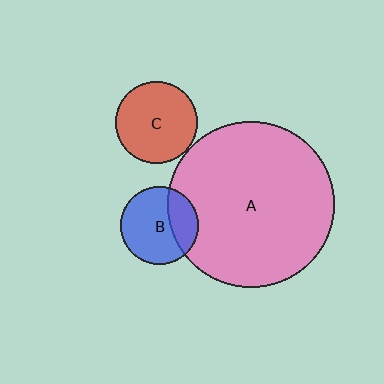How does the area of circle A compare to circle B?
Approximately 4.5 times.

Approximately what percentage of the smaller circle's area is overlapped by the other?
Approximately 30%.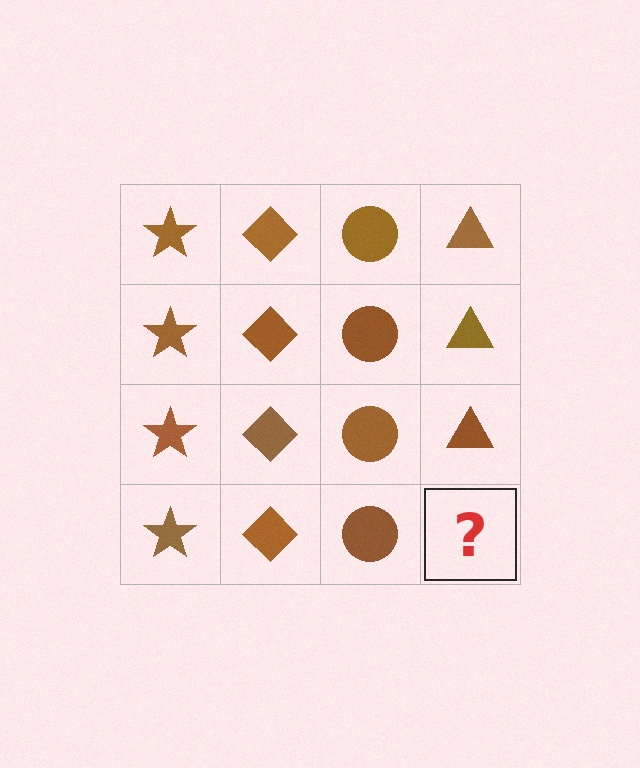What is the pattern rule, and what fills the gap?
The rule is that each column has a consistent shape. The gap should be filled with a brown triangle.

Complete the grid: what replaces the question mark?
The question mark should be replaced with a brown triangle.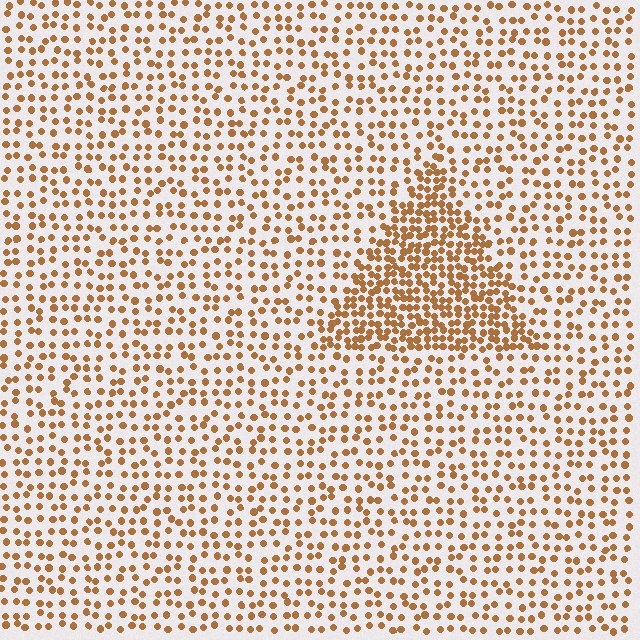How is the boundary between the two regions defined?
The boundary is defined by a change in element density (approximately 2.2x ratio). All elements are the same color, size, and shape.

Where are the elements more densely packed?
The elements are more densely packed inside the triangle boundary.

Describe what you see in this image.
The image contains small brown elements arranged at two different densities. A triangle-shaped region is visible where the elements are more densely packed than the surrounding area.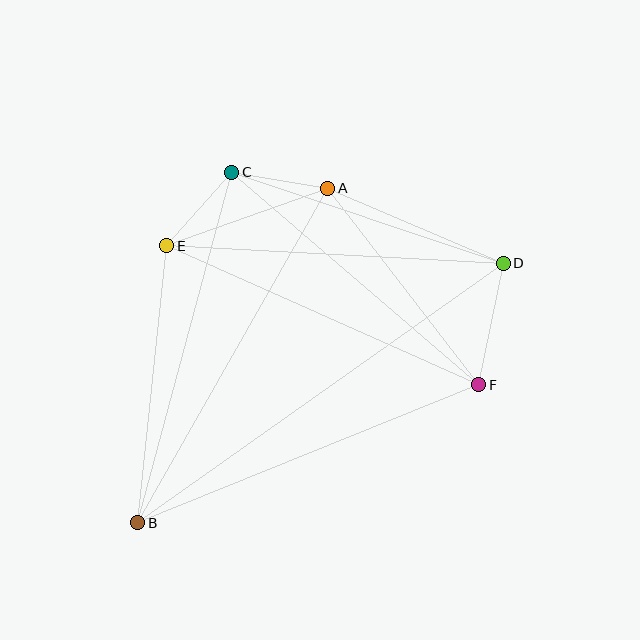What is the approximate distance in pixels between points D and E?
The distance between D and E is approximately 337 pixels.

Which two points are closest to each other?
Points A and C are closest to each other.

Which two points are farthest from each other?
Points B and D are farthest from each other.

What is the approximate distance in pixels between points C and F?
The distance between C and F is approximately 326 pixels.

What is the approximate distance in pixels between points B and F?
The distance between B and F is approximately 368 pixels.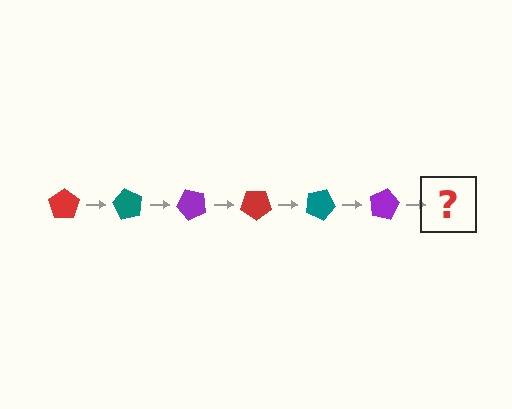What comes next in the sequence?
The next element should be a red pentagon, rotated 360 degrees from the start.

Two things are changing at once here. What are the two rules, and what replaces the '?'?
The two rules are that it rotates 60 degrees each step and the color cycles through red, teal, and purple. The '?' should be a red pentagon, rotated 360 degrees from the start.